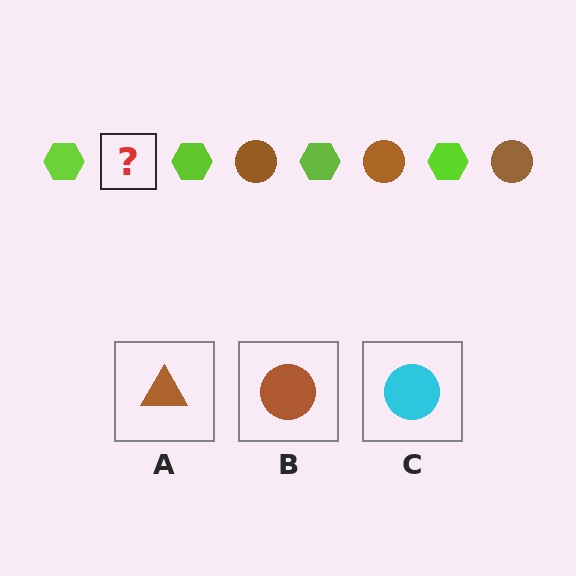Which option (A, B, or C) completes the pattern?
B.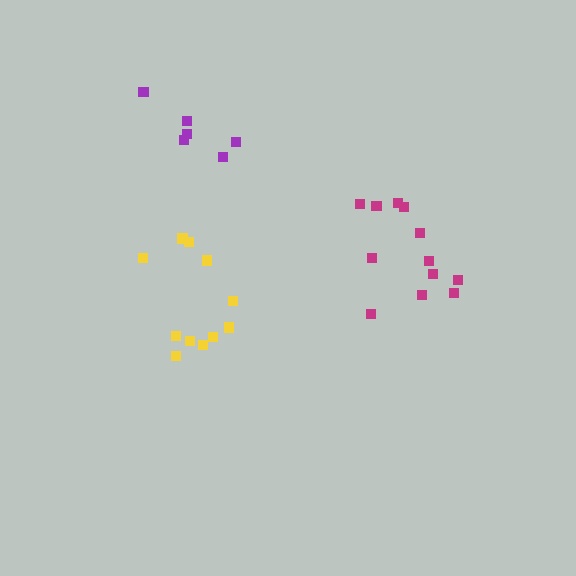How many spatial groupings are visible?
There are 3 spatial groupings.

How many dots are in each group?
Group 1: 11 dots, Group 2: 12 dots, Group 3: 6 dots (29 total).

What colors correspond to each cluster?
The clusters are colored: yellow, magenta, purple.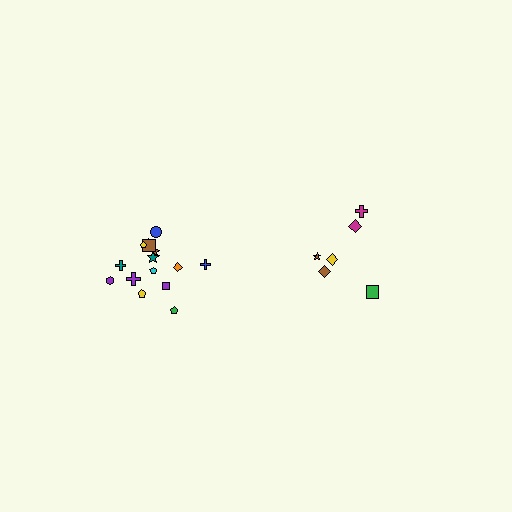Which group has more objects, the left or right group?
The left group.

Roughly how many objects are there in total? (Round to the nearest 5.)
Roughly 20 objects in total.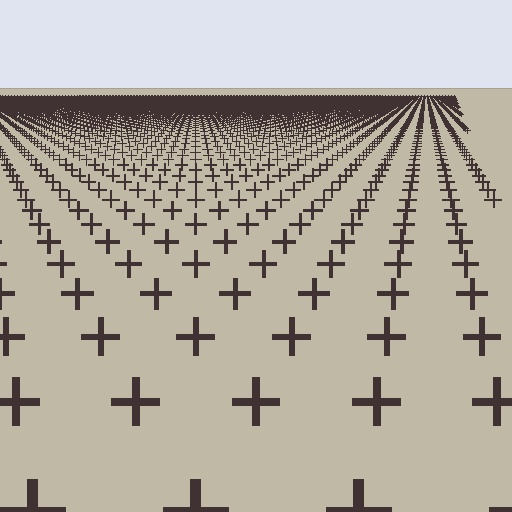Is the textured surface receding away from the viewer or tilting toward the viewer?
The surface is receding away from the viewer. Texture elements get smaller and denser toward the top.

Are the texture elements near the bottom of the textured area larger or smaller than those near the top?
Larger. Near the bottom, elements are closer to the viewer and appear at a bigger on-screen size.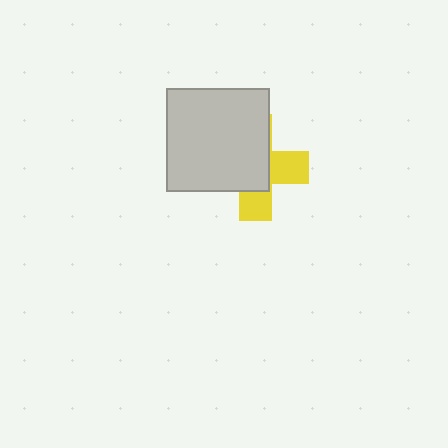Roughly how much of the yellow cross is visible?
A small part of it is visible (roughly 40%).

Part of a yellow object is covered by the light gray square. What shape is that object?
It is a cross.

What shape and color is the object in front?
The object in front is a light gray square.